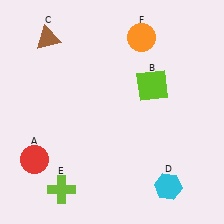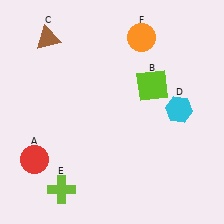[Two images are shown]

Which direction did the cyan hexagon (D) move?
The cyan hexagon (D) moved up.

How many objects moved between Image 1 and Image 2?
1 object moved between the two images.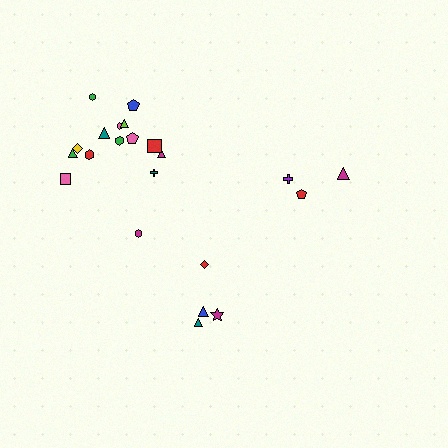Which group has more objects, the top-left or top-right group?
The top-left group.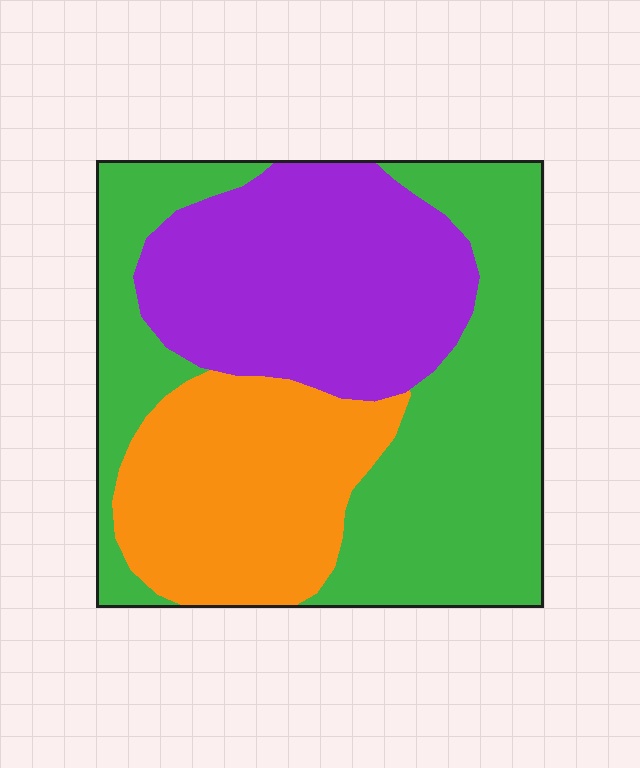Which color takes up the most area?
Green, at roughly 45%.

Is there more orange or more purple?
Purple.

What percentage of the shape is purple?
Purple takes up about one third (1/3) of the shape.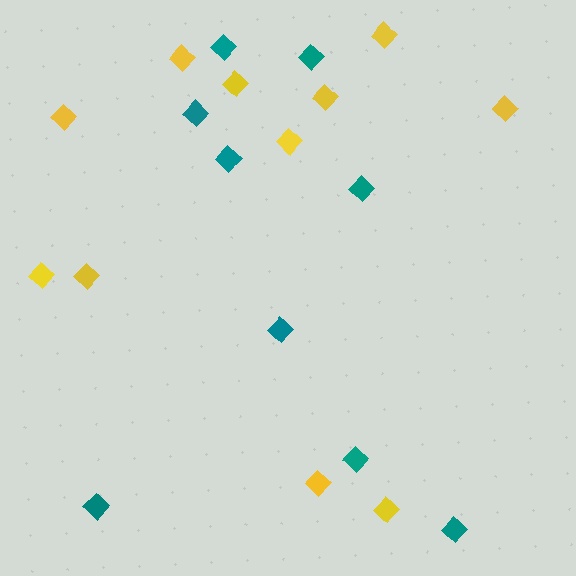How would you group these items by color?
There are 2 groups: one group of teal diamonds (9) and one group of yellow diamonds (11).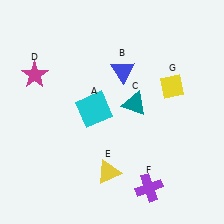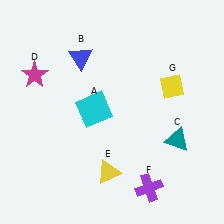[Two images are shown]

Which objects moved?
The objects that moved are: the blue triangle (B), the teal triangle (C).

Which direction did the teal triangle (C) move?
The teal triangle (C) moved right.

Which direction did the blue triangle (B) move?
The blue triangle (B) moved left.